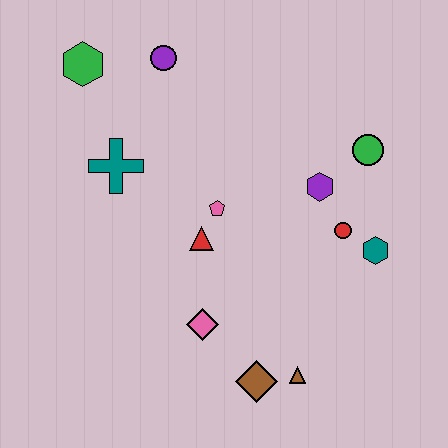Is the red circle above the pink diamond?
Yes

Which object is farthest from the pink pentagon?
The green hexagon is farthest from the pink pentagon.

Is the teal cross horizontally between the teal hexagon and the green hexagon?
Yes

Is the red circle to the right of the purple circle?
Yes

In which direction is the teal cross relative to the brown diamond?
The teal cross is above the brown diamond.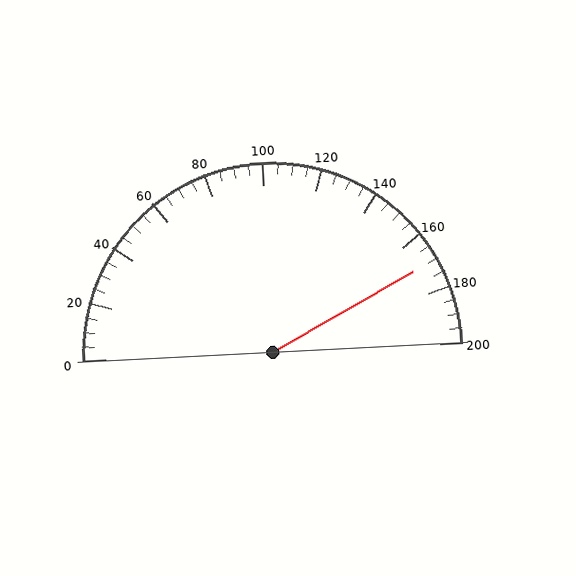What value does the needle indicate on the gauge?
The needle indicates approximately 170.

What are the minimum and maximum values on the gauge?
The gauge ranges from 0 to 200.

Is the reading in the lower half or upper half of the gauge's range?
The reading is in the upper half of the range (0 to 200).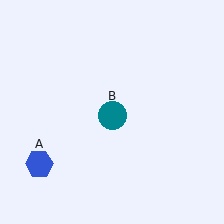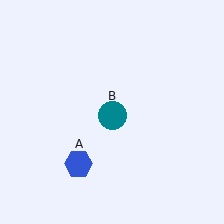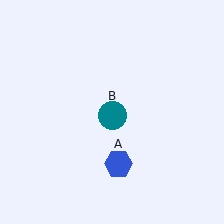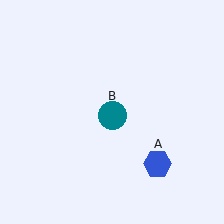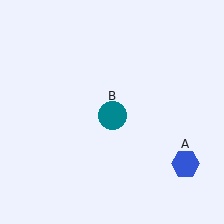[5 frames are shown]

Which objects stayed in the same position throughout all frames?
Teal circle (object B) remained stationary.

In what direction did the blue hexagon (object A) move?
The blue hexagon (object A) moved right.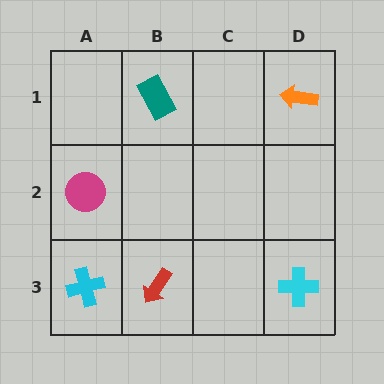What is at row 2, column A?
A magenta circle.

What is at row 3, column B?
A red arrow.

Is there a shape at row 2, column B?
No, that cell is empty.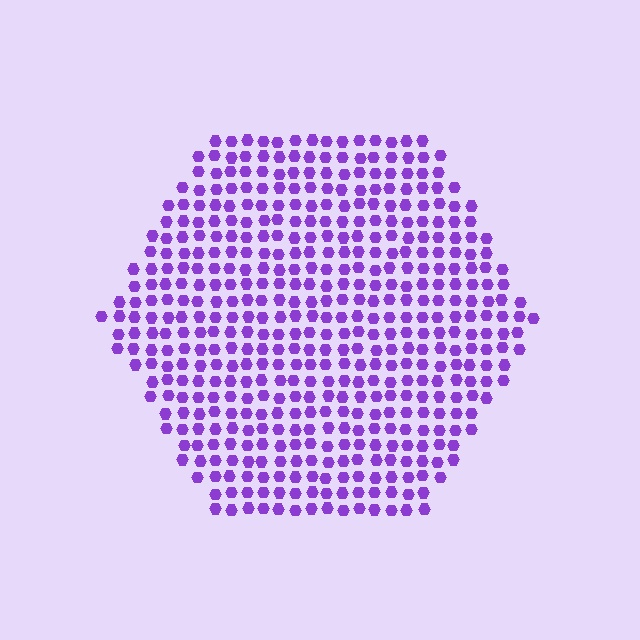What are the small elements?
The small elements are hexagons.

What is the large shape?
The large shape is a hexagon.